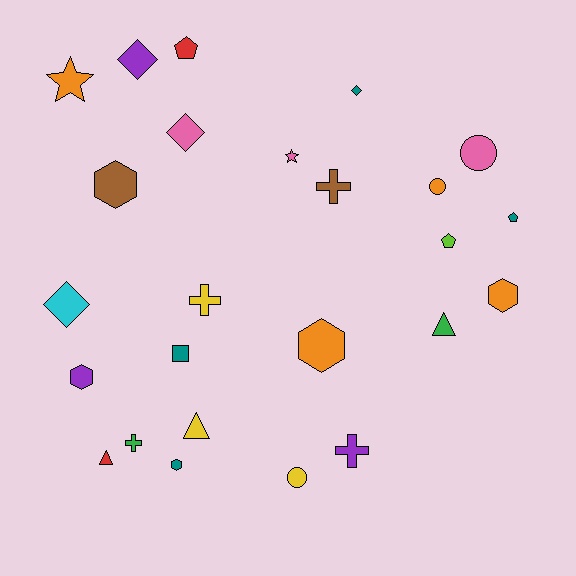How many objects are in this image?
There are 25 objects.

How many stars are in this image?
There are 2 stars.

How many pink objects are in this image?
There are 3 pink objects.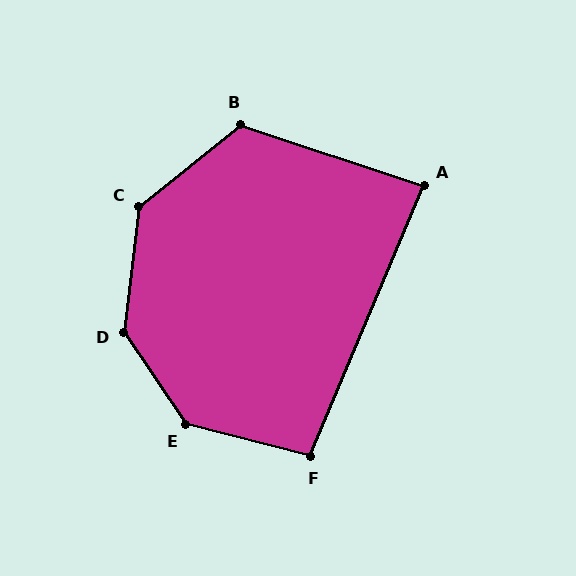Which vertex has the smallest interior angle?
A, at approximately 86 degrees.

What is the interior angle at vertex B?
Approximately 123 degrees (obtuse).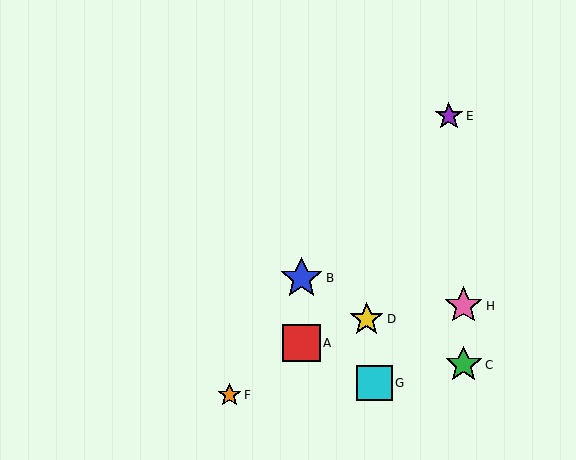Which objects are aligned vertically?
Objects A, B are aligned vertically.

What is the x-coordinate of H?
Object H is at x≈464.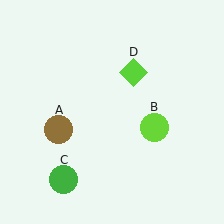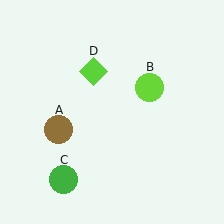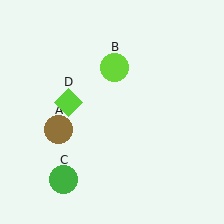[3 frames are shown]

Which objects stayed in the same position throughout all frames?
Brown circle (object A) and green circle (object C) remained stationary.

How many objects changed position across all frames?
2 objects changed position: lime circle (object B), lime diamond (object D).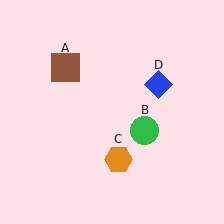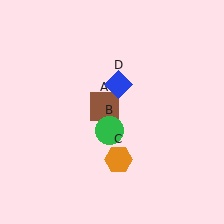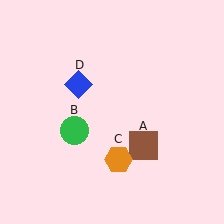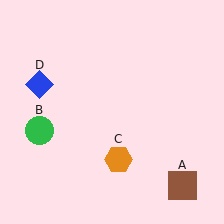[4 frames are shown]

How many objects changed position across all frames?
3 objects changed position: brown square (object A), green circle (object B), blue diamond (object D).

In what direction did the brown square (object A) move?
The brown square (object A) moved down and to the right.